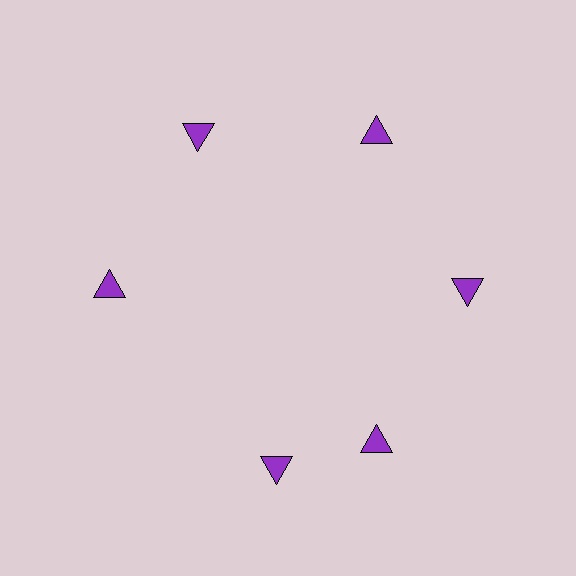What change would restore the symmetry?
The symmetry would be restored by rotating it back into even spacing with its neighbors so that all 6 triangles sit at equal angles and equal distance from the center.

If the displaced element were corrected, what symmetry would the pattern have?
It would have 6-fold rotational symmetry — the pattern would map onto itself every 60 degrees.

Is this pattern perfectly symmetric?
No. The 6 purple triangles are arranged in a ring, but one element near the 7 o'clock position is rotated out of alignment along the ring, breaking the 6-fold rotational symmetry.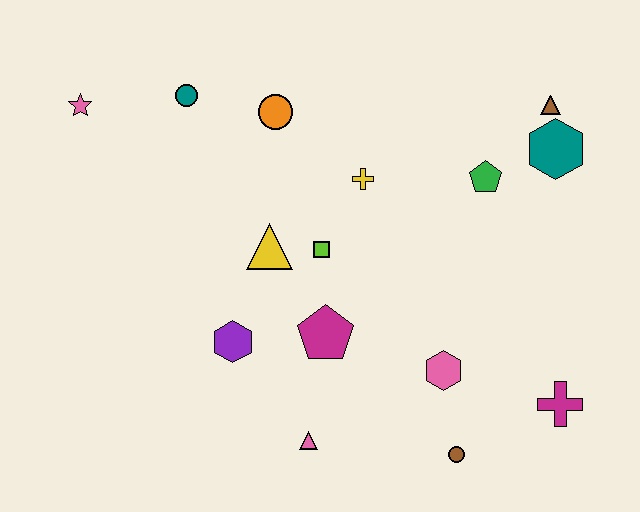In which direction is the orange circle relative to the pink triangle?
The orange circle is above the pink triangle.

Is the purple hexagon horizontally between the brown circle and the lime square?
No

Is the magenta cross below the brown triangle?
Yes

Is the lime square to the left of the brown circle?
Yes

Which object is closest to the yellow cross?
The lime square is closest to the yellow cross.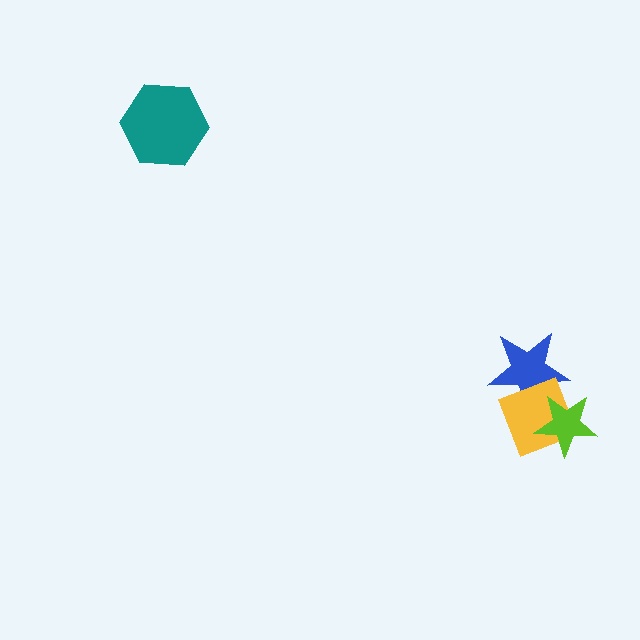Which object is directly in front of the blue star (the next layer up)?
The yellow diamond is directly in front of the blue star.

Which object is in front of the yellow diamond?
The lime star is in front of the yellow diamond.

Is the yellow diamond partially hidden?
Yes, it is partially covered by another shape.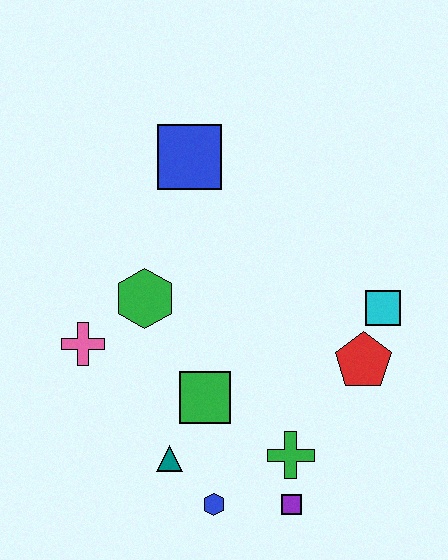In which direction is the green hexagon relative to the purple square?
The green hexagon is above the purple square.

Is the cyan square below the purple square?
No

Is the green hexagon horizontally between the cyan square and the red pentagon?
No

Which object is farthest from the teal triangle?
The blue square is farthest from the teal triangle.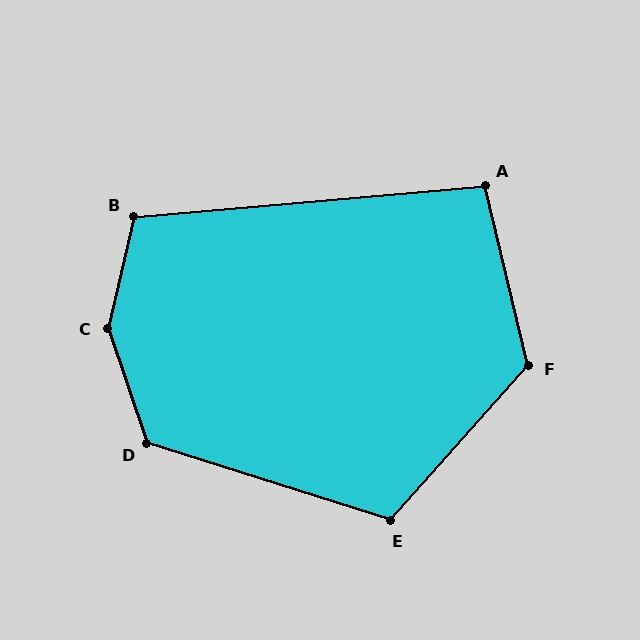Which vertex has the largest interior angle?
C, at approximately 148 degrees.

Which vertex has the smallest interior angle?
A, at approximately 98 degrees.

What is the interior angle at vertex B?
Approximately 108 degrees (obtuse).